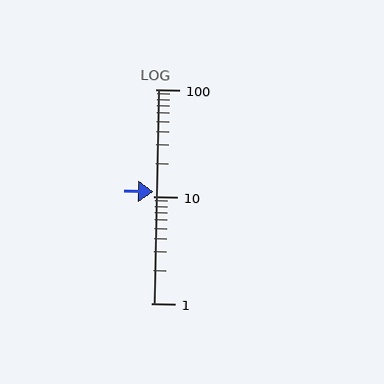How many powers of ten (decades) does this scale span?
The scale spans 2 decades, from 1 to 100.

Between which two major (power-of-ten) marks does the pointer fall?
The pointer is between 10 and 100.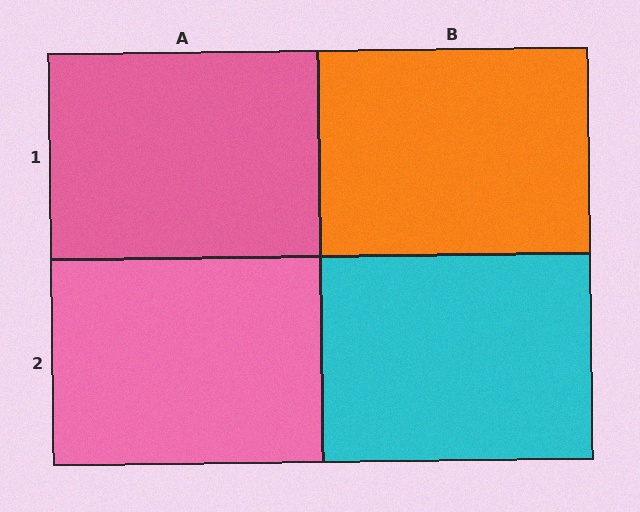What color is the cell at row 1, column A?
Pink.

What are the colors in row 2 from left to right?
Pink, cyan.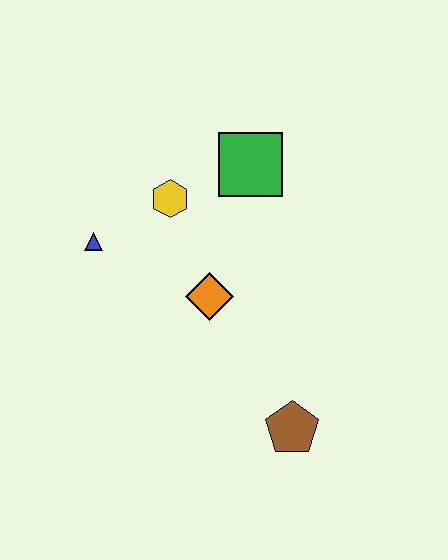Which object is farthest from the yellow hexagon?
The brown pentagon is farthest from the yellow hexagon.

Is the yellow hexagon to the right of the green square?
No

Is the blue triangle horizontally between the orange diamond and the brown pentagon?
No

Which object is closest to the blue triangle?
The yellow hexagon is closest to the blue triangle.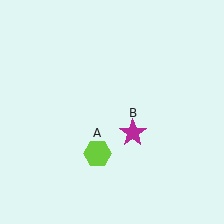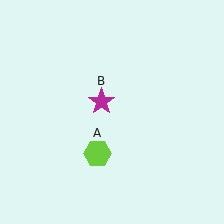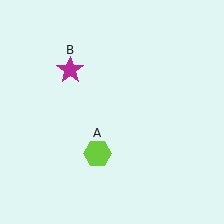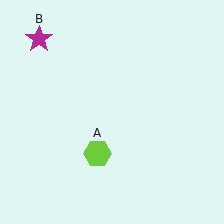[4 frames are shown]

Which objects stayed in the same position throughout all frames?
Lime hexagon (object A) remained stationary.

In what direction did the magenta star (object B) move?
The magenta star (object B) moved up and to the left.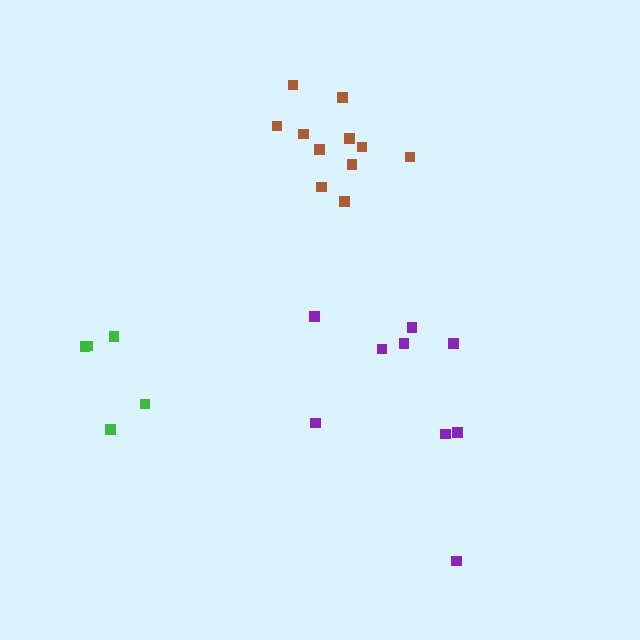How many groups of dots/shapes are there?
There are 3 groups.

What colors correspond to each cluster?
The clusters are colored: purple, brown, green.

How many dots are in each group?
Group 1: 9 dots, Group 2: 11 dots, Group 3: 5 dots (25 total).